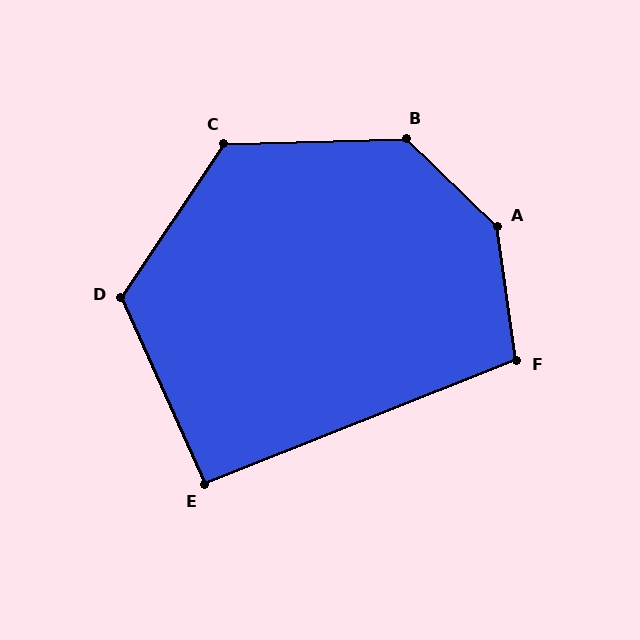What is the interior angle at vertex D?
Approximately 122 degrees (obtuse).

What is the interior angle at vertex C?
Approximately 126 degrees (obtuse).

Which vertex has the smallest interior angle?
E, at approximately 93 degrees.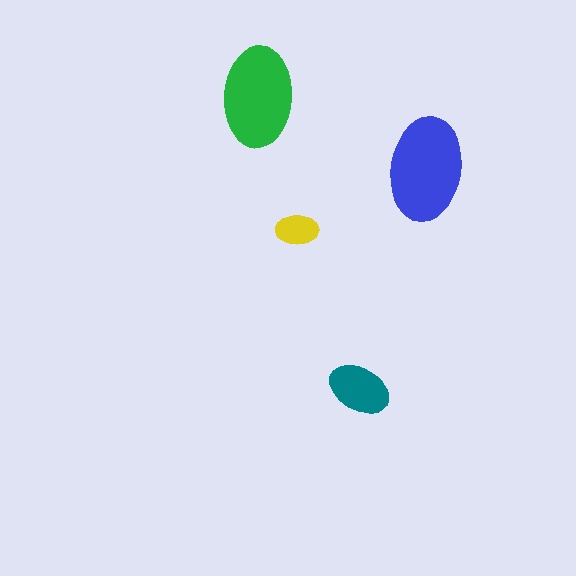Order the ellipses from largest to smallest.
the blue one, the green one, the teal one, the yellow one.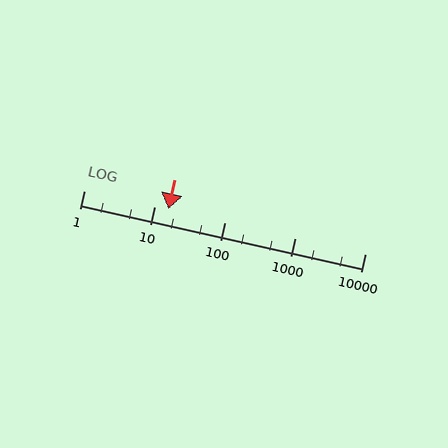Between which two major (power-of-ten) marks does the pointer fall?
The pointer is between 10 and 100.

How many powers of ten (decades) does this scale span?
The scale spans 4 decades, from 1 to 10000.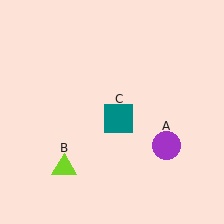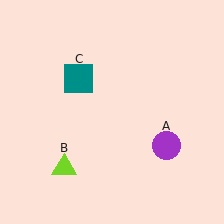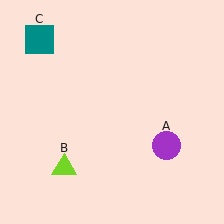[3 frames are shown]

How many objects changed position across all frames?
1 object changed position: teal square (object C).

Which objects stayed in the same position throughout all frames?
Purple circle (object A) and lime triangle (object B) remained stationary.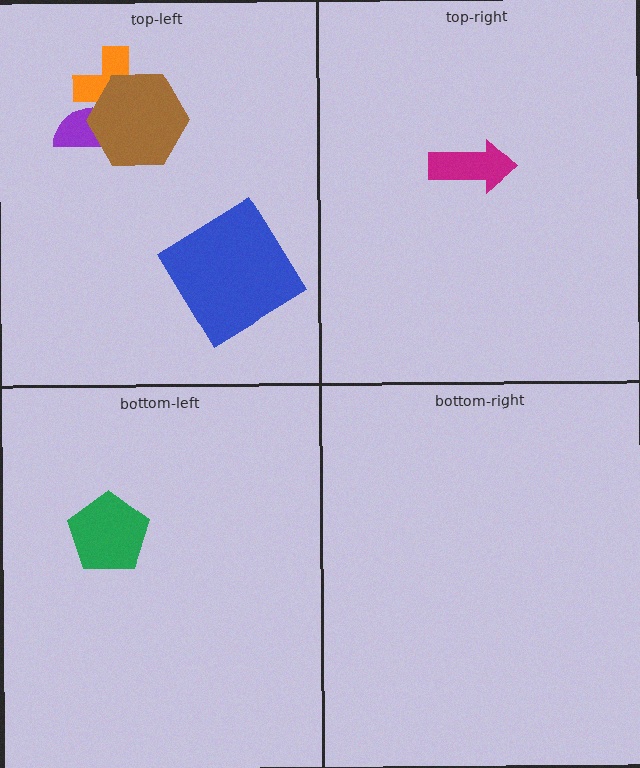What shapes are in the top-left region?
The orange cross, the blue diamond, the purple semicircle, the brown hexagon.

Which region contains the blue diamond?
The top-left region.